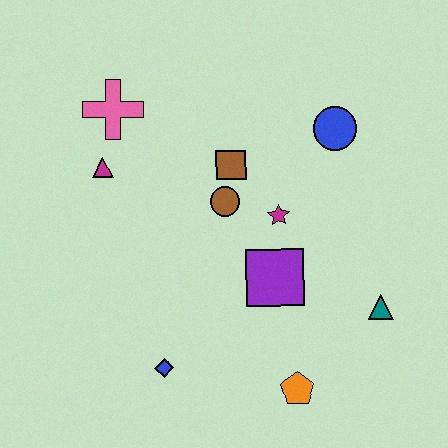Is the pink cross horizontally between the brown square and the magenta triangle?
Yes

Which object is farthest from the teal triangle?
The pink cross is farthest from the teal triangle.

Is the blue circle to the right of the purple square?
Yes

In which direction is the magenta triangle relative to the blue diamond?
The magenta triangle is above the blue diamond.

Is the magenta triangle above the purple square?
Yes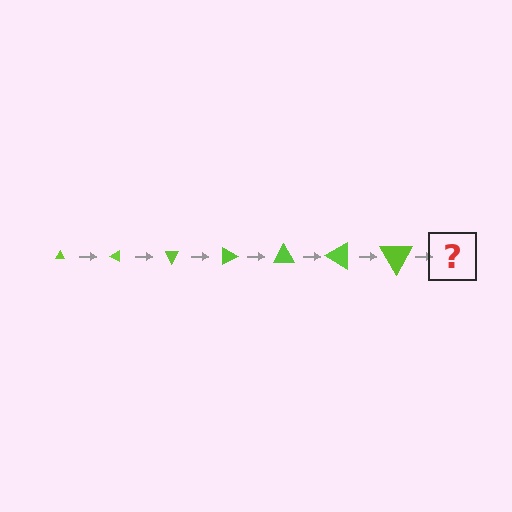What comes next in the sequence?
The next element should be a triangle, larger than the previous one and rotated 210 degrees from the start.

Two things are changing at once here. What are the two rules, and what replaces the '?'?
The two rules are that the triangle grows larger each step and it rotates 30 degrees each step. The '?' should be a triangle, larger than the previous one and rotated 210 degrees from the start.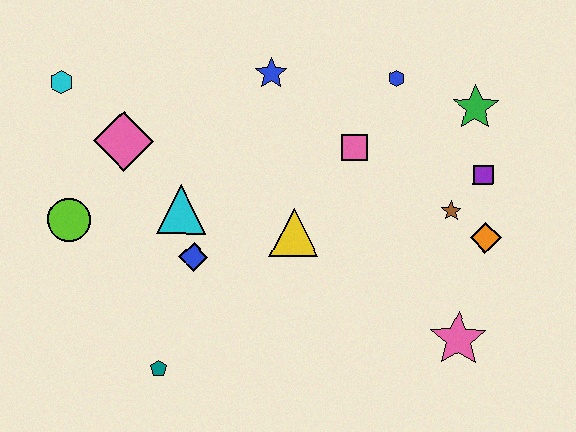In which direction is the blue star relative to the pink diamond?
The blue star is to the right of the pink diamond.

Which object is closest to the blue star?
The pink square is closest to the blue star.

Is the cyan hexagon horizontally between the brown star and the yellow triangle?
No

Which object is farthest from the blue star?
The pink star is farthest from the blue star.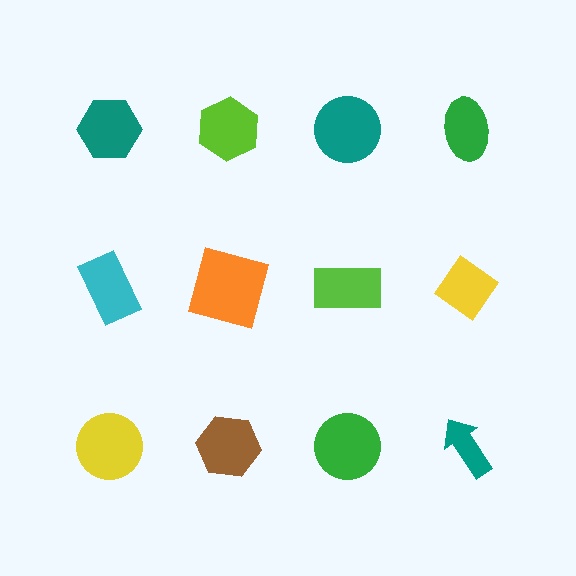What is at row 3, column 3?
A green circle.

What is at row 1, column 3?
A teal circle.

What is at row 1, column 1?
A teal hexagon.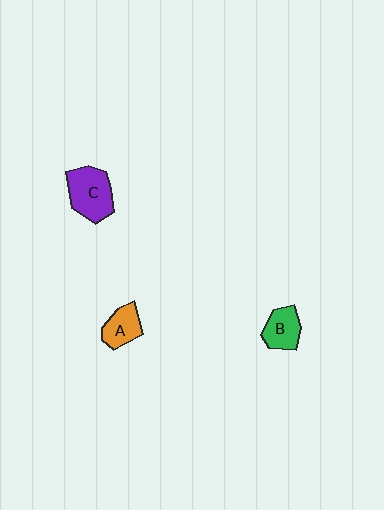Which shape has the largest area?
Shape C (purple).